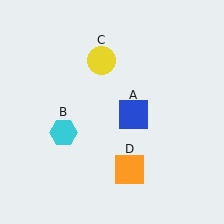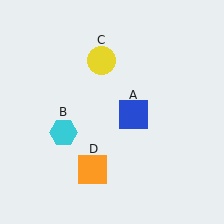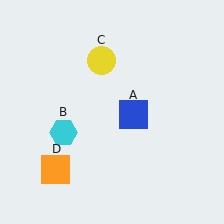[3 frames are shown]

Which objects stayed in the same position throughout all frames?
Blue square (object A) and cyan hexagon (object B) and yellow circle (object C) remained stationary.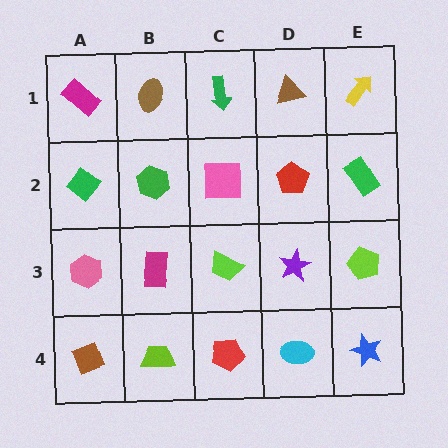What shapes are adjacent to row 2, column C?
A green arrow (row 1, column C), a lime trapezoid (row 3, column C), a green hexagon (row 2, column B), a red pentagon (row 2, column D).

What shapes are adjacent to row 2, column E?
A yellow arrow (row 1, column E), a lime pentagon (row 3, column E), a red pentagon (row 2, column D).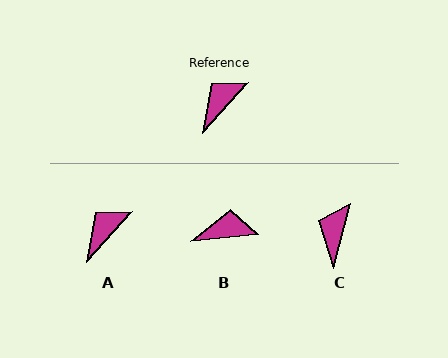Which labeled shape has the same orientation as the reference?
A.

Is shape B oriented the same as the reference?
No, it is off by about 42 degrees.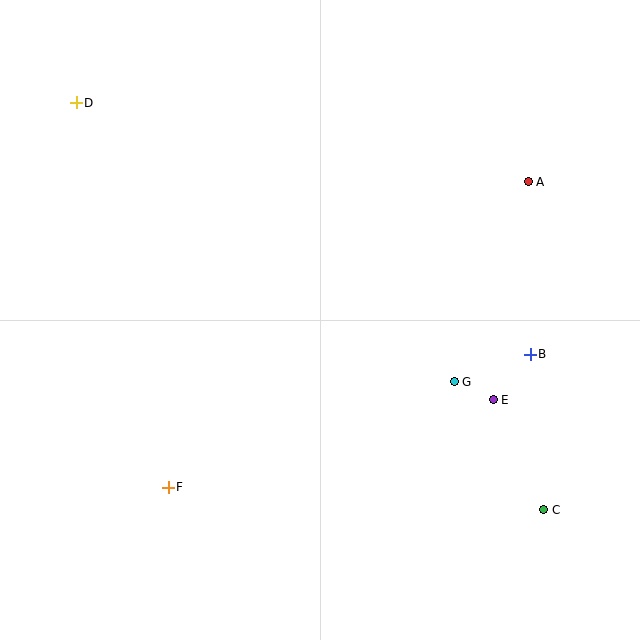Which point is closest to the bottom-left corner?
Point F is closest to the bottom-left corner.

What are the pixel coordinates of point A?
Point A is at (528, 182).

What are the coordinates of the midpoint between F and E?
The midpoint between F and E is at (331, 444).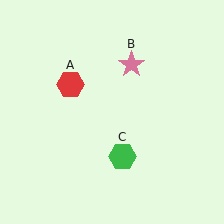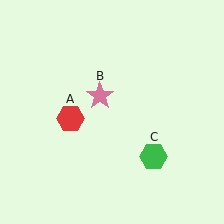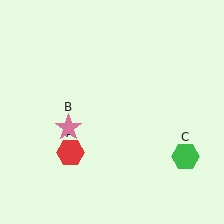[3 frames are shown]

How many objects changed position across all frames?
3 objects changed position: red hexagon (object A), pink star (object B), green hexagon (object C).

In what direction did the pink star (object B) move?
The pink star (object B) moved down and to the left.